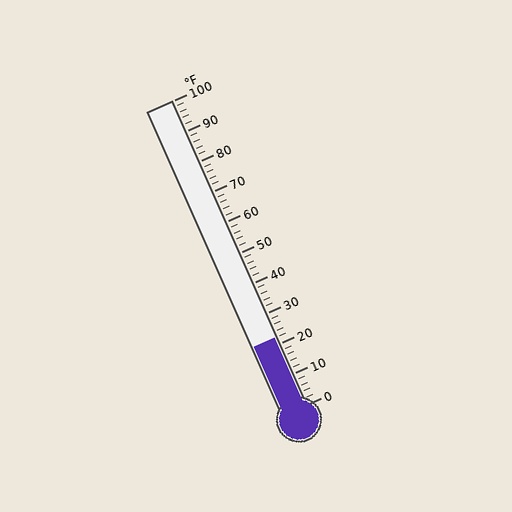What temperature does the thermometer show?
The thermometer shows approximately 22°F.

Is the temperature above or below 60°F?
The temperature is below 60°F.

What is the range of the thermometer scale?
The thermometer scale ranges from 0°F to 100°F.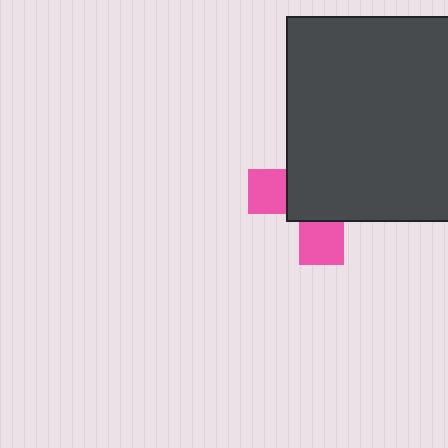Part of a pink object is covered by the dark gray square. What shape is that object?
It is a cross.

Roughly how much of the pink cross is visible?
A small part of it is visible (roughly 33%).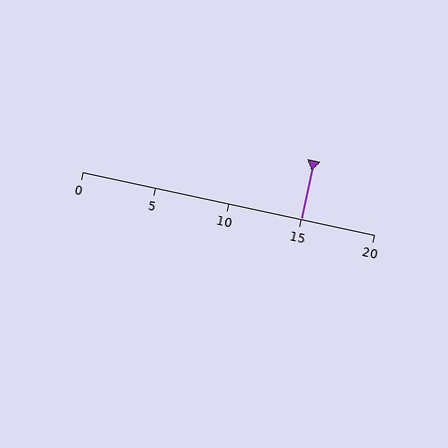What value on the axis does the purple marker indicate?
The marker indicates approximately 15.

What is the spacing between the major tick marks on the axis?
The major ticks are spaced 5 apart.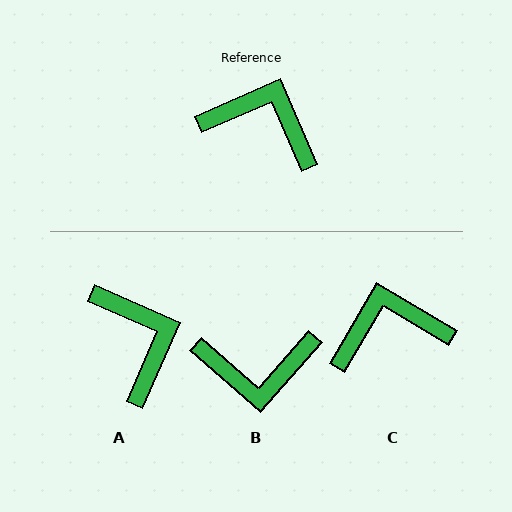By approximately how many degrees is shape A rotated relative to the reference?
Approximately 47 degrees clockwise.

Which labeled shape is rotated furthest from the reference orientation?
B, about 155 degrees away.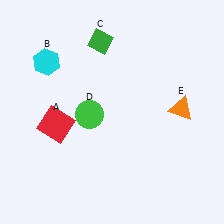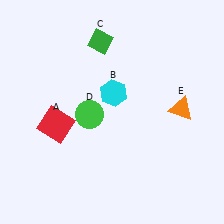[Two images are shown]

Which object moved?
The cyan hexagon (B) moved right.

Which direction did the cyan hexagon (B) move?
The cyan hexagon (B) moved right.